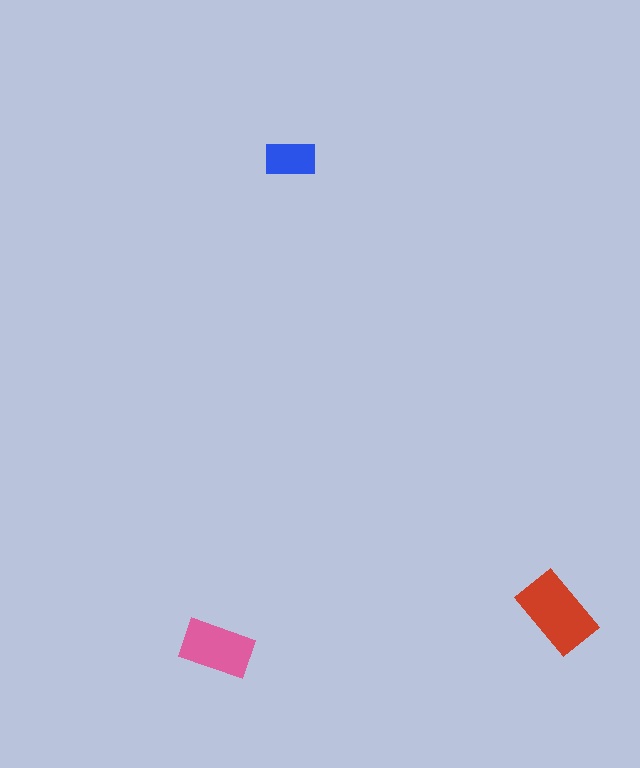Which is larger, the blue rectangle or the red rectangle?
The red one.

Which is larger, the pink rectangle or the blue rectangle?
The pink one.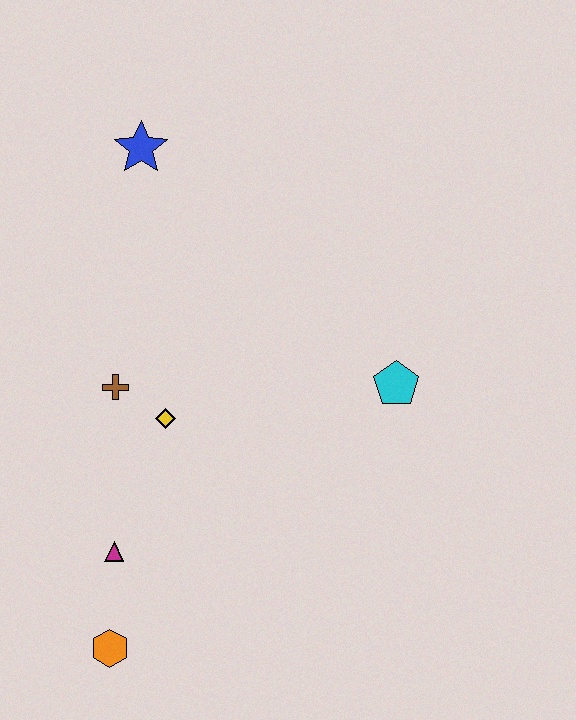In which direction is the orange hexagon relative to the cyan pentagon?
The orange hexagon is to the left of the cyan pentagon.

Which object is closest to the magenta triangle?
The orange hexagon is closest to the magenta triangle.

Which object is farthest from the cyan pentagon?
The orange hexagon is farthest from the cyan pentagon.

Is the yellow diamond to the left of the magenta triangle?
No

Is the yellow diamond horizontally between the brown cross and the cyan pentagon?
Yes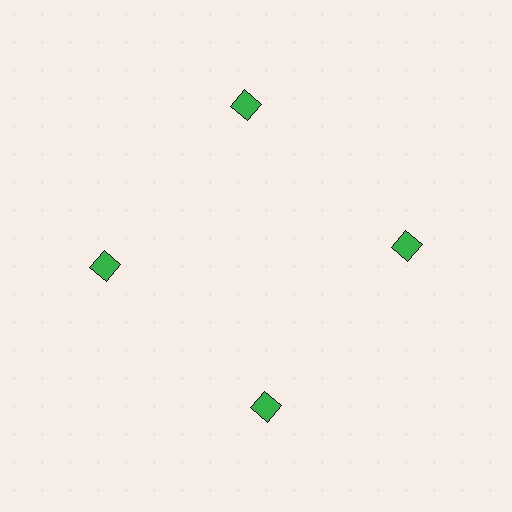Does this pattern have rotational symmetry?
Yes, this pattern has 4-fold rotational symmetry. It looks the same after rotating 90 degrees around the center.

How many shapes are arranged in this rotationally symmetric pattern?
There are 4 shapes, arranged in 4 groups of 1.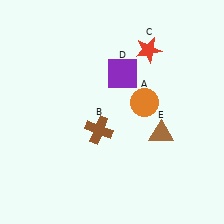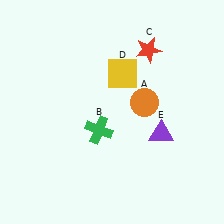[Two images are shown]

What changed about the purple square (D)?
In Image 1, D is purple. In Image 2, it changed to yellow.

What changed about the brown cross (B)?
In Image 1, B is brown. In Image 2, it changed to green.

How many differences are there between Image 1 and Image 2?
There are 3 differences between the two images.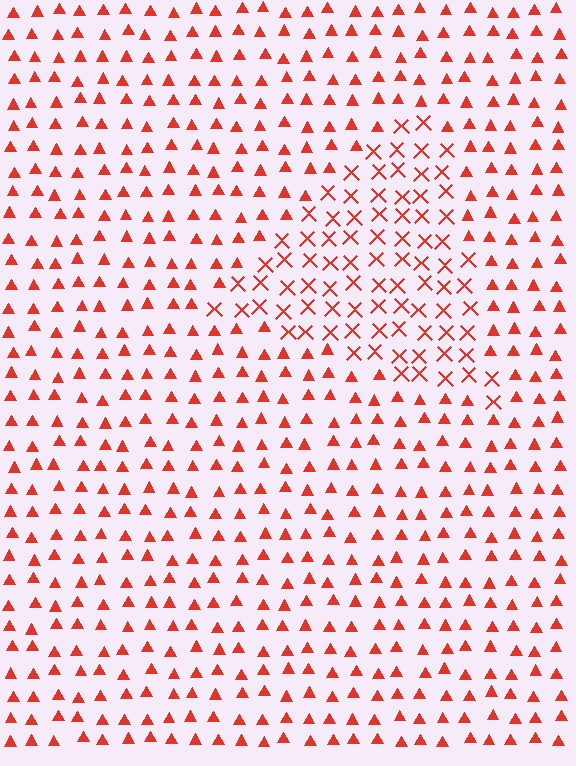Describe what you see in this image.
The image is filled with small red elements arranged in a uniform grid. A triangle-shaped region contains X marks, while the surrounding area contains triangles. The boundary is defined purely by the change in element shape.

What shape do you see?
I see a triangle.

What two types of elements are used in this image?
The image uses X marks inside the triangle region and triangles outside it.